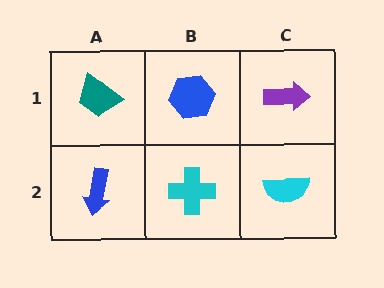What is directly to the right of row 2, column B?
A cyan semicircle.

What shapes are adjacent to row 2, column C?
A purple arrow (row 1, column C), a cyan cross (row 2, column B).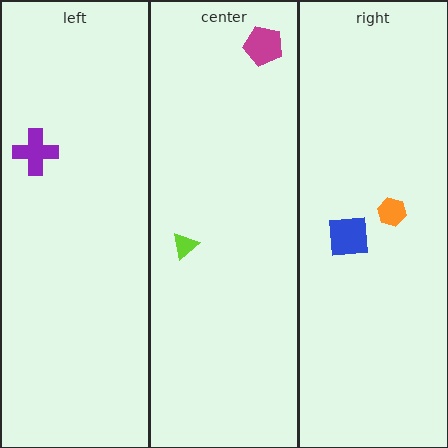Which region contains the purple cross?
The left region.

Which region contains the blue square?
The right region.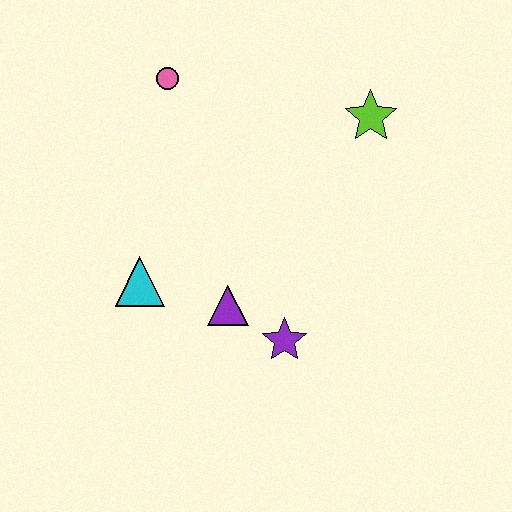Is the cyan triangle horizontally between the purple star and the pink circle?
No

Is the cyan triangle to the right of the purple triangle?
No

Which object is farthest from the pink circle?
The purple star is farthest from the pink circle.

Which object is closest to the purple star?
The purple triangle is closest to the purple star.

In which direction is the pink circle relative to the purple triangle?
The pink circle is above the purple triangle.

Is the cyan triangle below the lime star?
Yes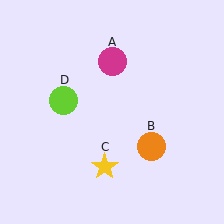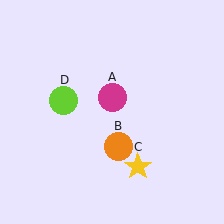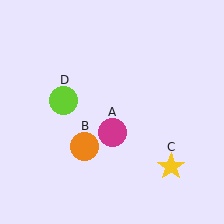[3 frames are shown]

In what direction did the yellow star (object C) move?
The yellow star (object C) moved right.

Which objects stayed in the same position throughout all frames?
Lime circle (object D) remained stationary.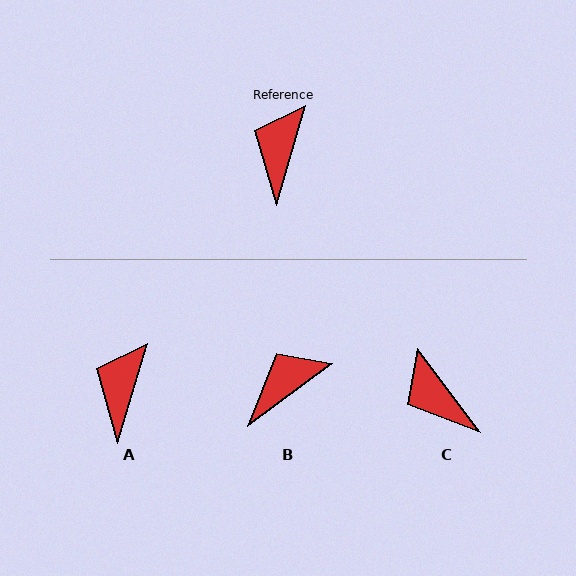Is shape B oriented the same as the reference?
No, it is off by about 37 degrees.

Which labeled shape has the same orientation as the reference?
A.